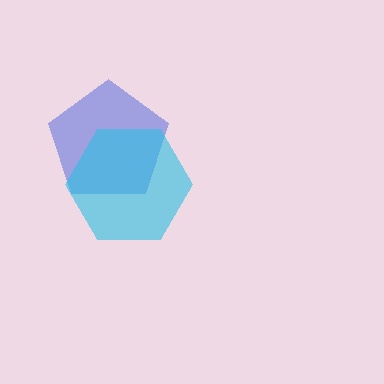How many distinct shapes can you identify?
There are 2 distinct shapes: a blue pentagon, a cyan hexagon.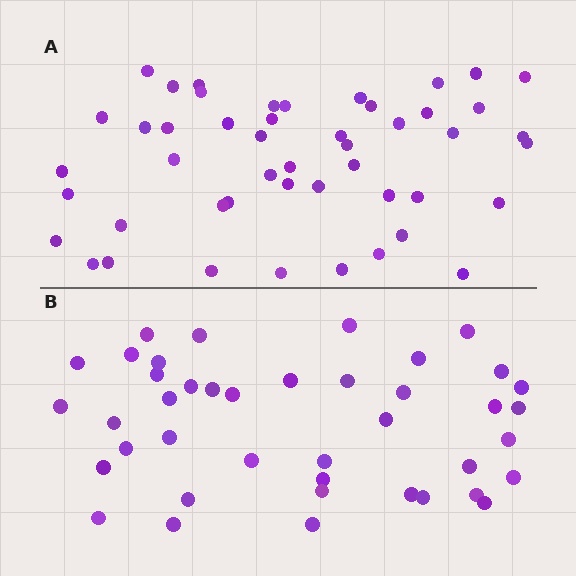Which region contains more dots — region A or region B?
Region A (the top region) has more dots.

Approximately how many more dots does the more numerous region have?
Region A has roughly 8 or so more dots than region B.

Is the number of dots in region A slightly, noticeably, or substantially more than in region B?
Region A has only slightly more — the two regions are fairly close. The ratio is roughly 1.2 to 1.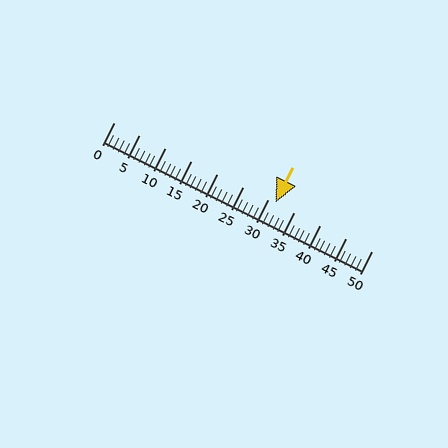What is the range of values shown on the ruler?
The ruler shows values from 0 to 50.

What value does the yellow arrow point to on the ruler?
The yellow arrow points to approximately 31.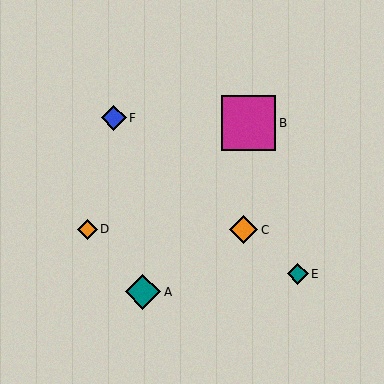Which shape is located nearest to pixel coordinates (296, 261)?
The teal diamond (labeled E) at (298, 274) is nearest to that location.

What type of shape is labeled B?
Shape B is a magenta square.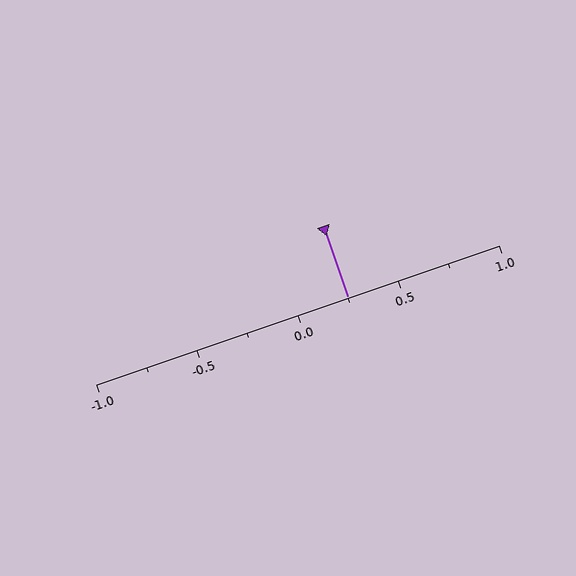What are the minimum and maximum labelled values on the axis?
The axis runs from -1.0 to 1.0.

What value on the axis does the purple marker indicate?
The marker indicates approximately 0.25.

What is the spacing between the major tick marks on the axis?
The major ticks are spaced 0.5 apart.